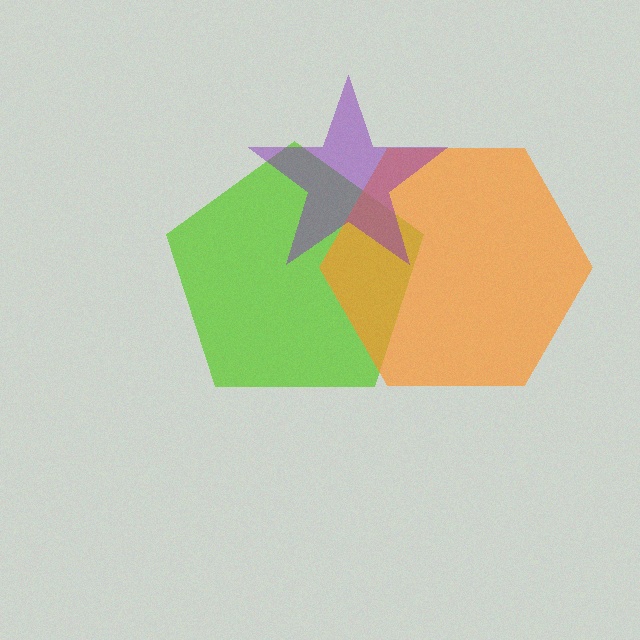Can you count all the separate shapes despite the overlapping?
Yes, there are 3 separate shapes.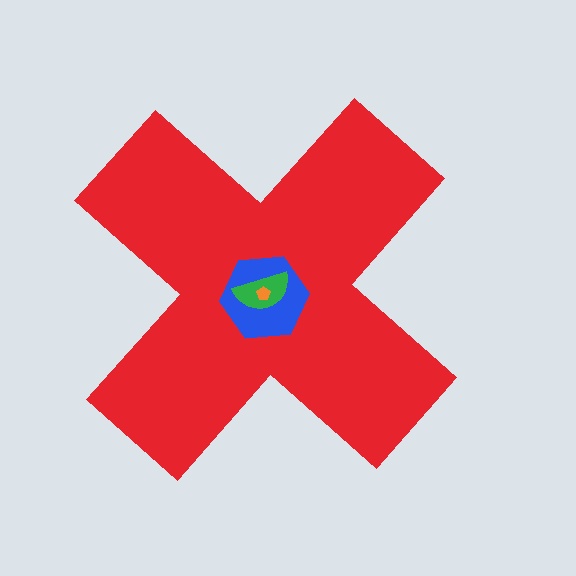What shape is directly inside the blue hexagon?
The green semicircle.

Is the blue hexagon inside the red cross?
Yes.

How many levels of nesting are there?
4.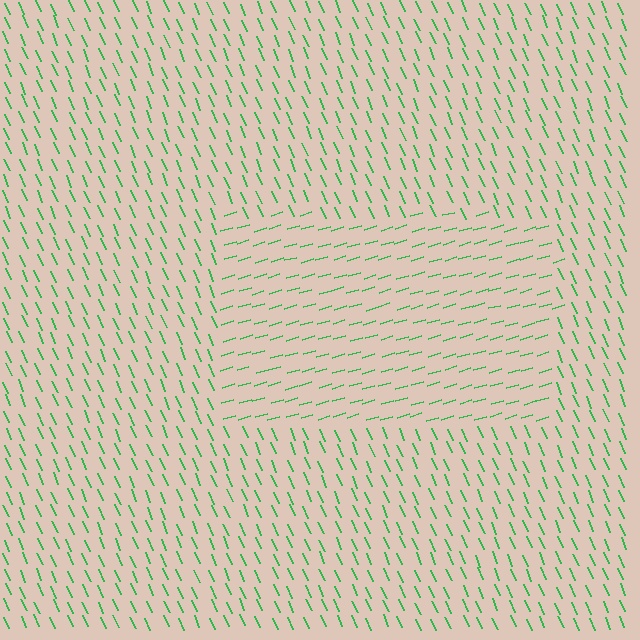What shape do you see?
I see a rectangle.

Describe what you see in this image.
The image is filled with small green line segments. A rectangle region in the image has lines oriented differently from the surrounding lines, creating a visible texture boundary.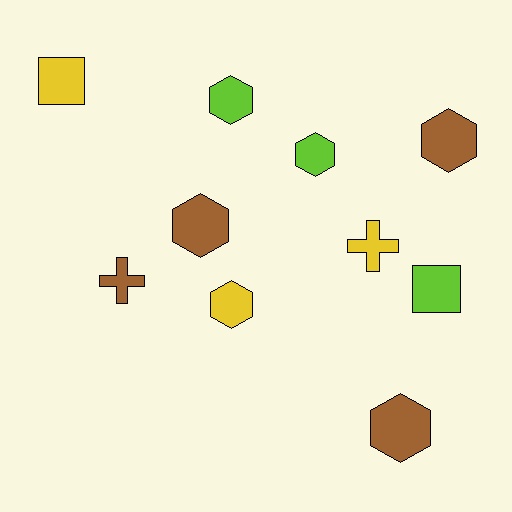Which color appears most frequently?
Brown, with 4 objects.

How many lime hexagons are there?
There are 2 lime hexagons.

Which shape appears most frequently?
Hexagon, with 6 objects.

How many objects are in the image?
There are 10 objects.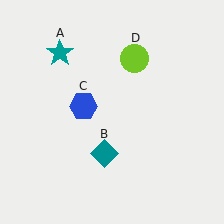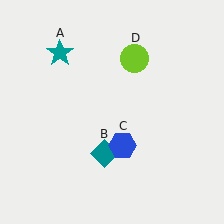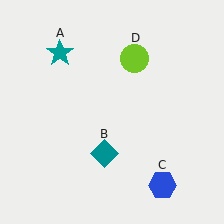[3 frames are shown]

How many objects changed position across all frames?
1 object changed position: blue hexagon (object C).